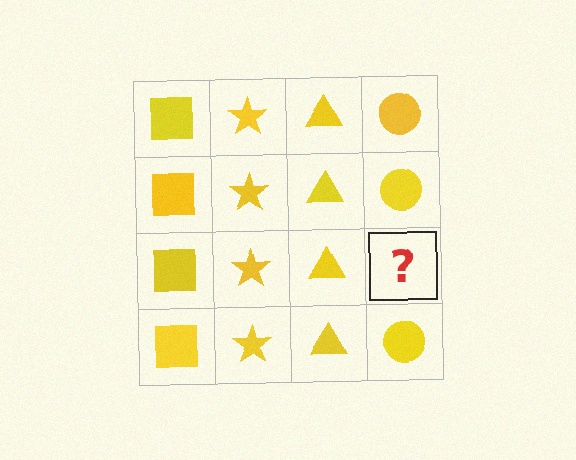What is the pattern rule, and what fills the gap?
The rule is that each column has a consistent shape. The gap should be filled with a yellow circle.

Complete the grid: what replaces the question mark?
The question mark should be replaced with a yellow circle.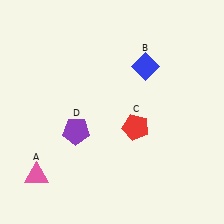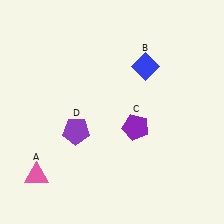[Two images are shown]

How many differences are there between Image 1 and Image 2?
There is 1 difference between the two images.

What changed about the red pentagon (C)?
In Image 1, C is red. In Image 2, it changed to purple.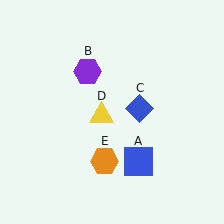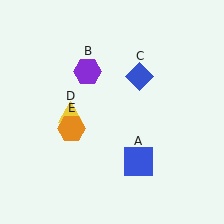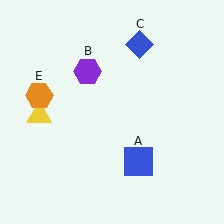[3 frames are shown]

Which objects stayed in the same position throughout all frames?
Blue square (object A) and purple hexagon (object B) remained stationary.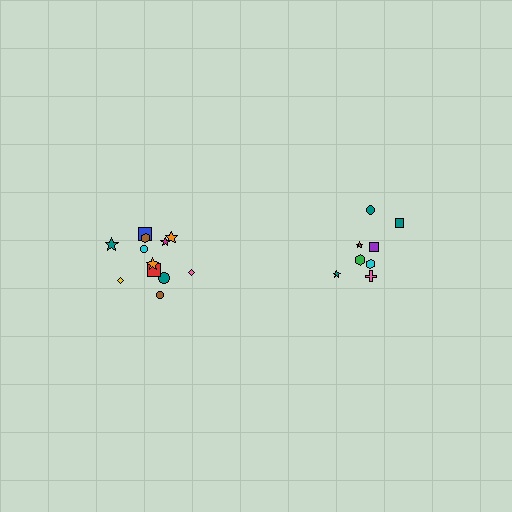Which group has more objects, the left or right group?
The left group.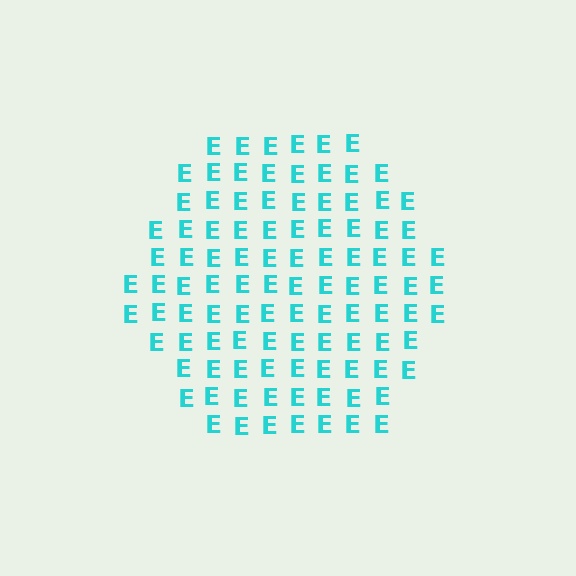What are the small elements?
The small elements are letter E's.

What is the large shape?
The large shape is a hexagon.